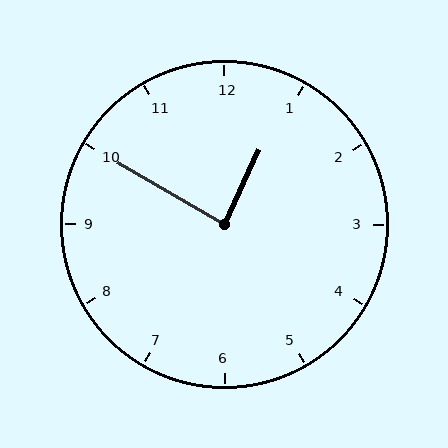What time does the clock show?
12:50.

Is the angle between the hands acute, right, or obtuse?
It is right.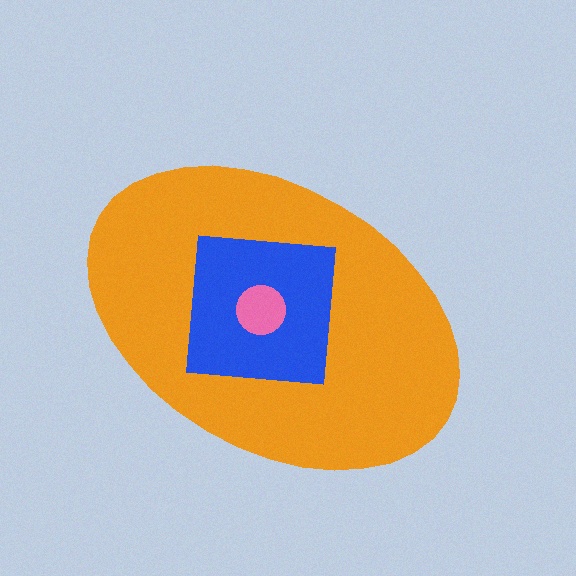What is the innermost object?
The pink circle.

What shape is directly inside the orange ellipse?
The blue square.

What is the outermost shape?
The orange ellipse.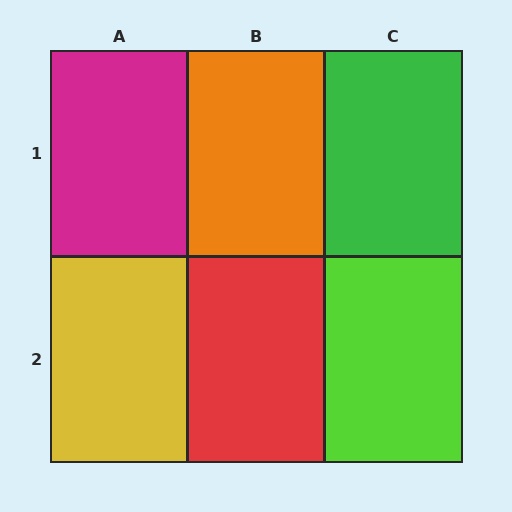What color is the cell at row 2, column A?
Yellow.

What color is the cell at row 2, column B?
Red.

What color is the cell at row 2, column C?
Lime.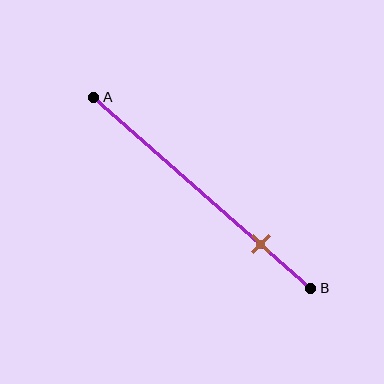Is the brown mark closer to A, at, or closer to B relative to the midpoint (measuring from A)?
The brown mark is closer to point B than the midpoint of segment AB.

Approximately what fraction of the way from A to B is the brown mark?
The brown mark is approximately 75% of the way from A to B.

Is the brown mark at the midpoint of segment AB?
No, the mark is at about 75% from A, not at the 50% midpoint.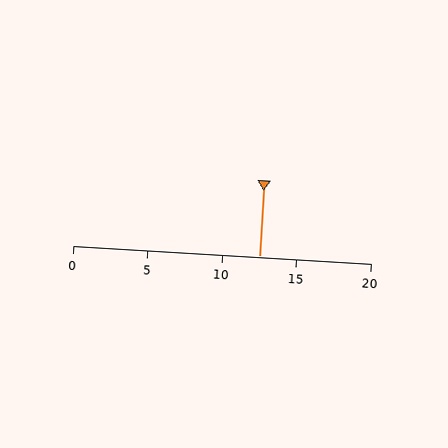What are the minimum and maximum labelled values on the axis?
The axis runs from 0 to 20.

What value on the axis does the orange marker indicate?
The marker indicates approximately 12.5.